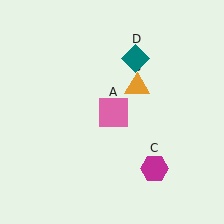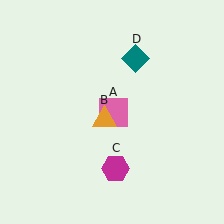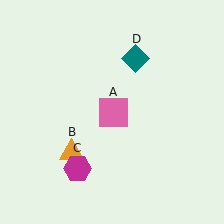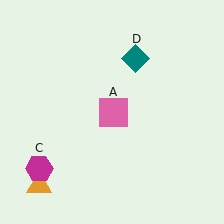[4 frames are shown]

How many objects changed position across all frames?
2 objects changed position: orange triangle (object B), magenta hexagon (object C).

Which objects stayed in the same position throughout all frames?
Pink square (object A) and teal diamond (object D) remained stationary.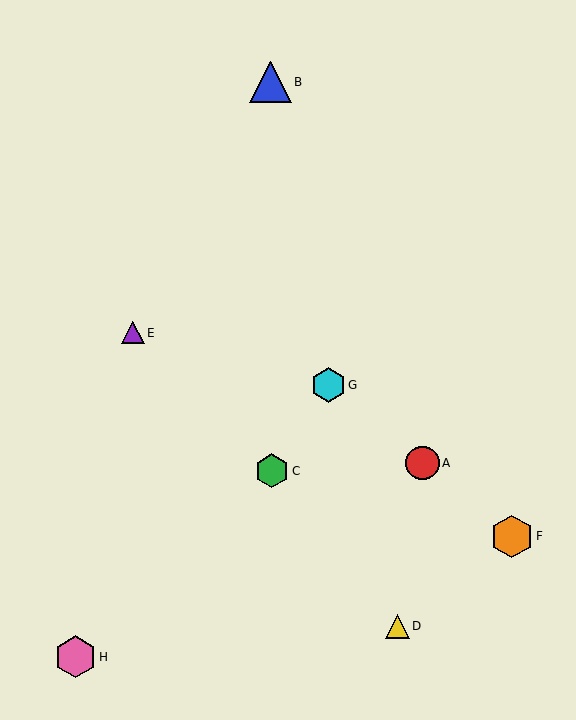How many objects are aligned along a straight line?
3 objects (A, F, G) are aligned along a straight line.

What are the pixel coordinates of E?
Object E is at (133, 333).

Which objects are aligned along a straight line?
Objects A, F, G are aligned along a straight line.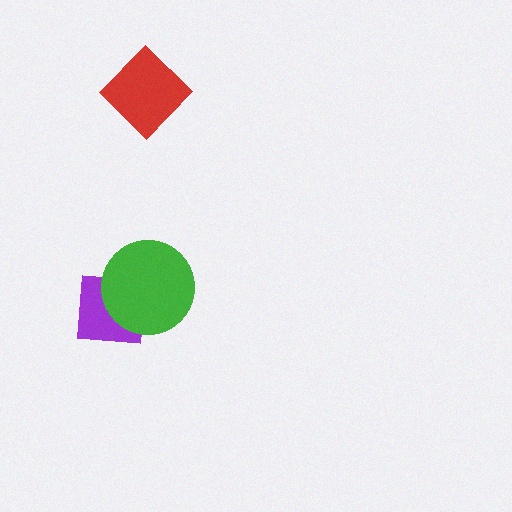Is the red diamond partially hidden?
No, no other shape covers it.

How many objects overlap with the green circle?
1 object overlaps with the green circle.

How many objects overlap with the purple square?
1 object overlaps with the purple square.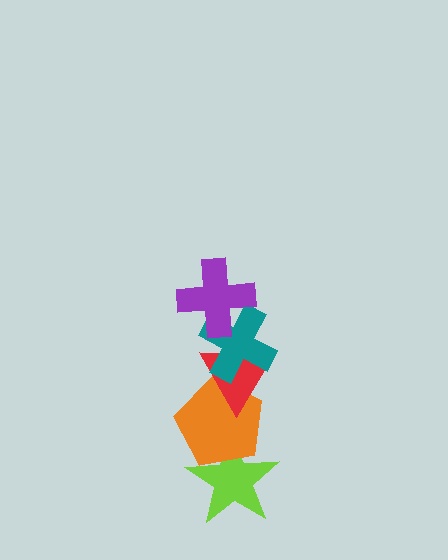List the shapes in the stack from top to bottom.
From top to bottom: the purple cross, the teal cross, the red triangle, the orange pentagon, the lime star.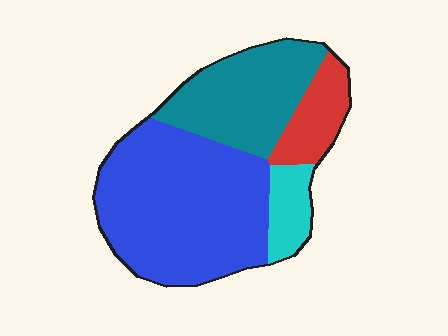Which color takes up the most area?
Blue, at roughly 50%.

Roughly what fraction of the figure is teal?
Teal takes up about one quarter (1/4) of the figure.